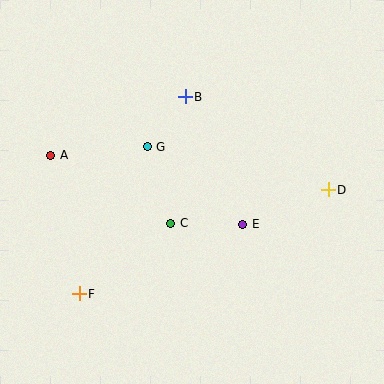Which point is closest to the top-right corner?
Point D is closest to the top-right corner.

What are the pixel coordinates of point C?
Point C is at (171, 223).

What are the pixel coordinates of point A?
Point A is at (51, 155).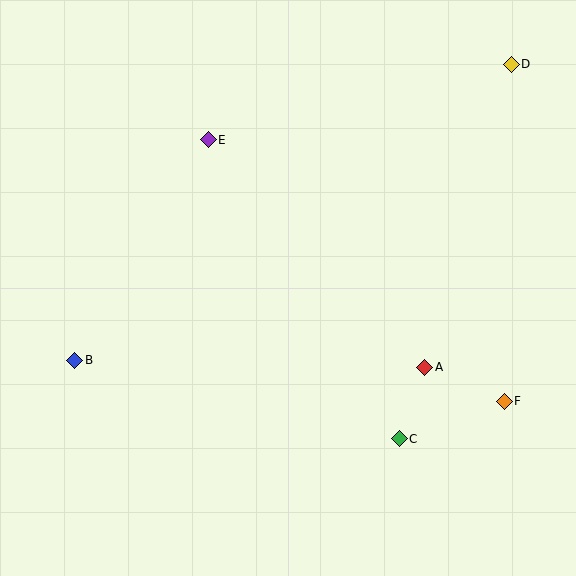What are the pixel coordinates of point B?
Point B is at (75, 360).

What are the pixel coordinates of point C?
Point C is at (399, 439).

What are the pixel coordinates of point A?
Point A is at (425, 367).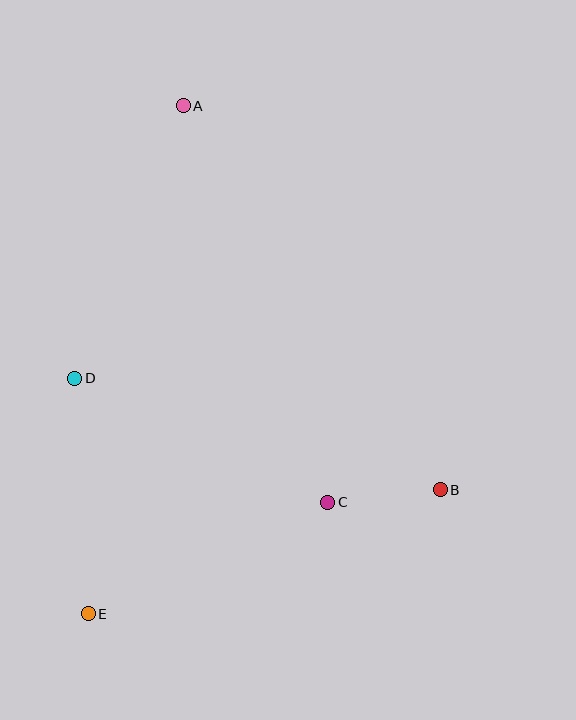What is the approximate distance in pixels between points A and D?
The distance between A and D is approximately 293 pixels.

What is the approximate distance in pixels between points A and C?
The distance between A and C is approximately 422 pixels.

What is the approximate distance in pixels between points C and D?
The distance between C and D is approximately 282 pixels.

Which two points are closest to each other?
Points B and C are closest to each other.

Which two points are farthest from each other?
Points A and E are farthest from each other.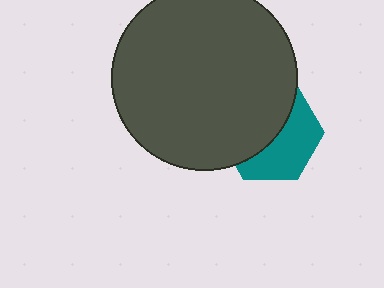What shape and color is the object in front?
The object in front is a dark gray circle.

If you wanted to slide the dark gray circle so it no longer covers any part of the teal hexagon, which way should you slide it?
Slide it toward the upper-left — that is the most direct way to separate the two shapes.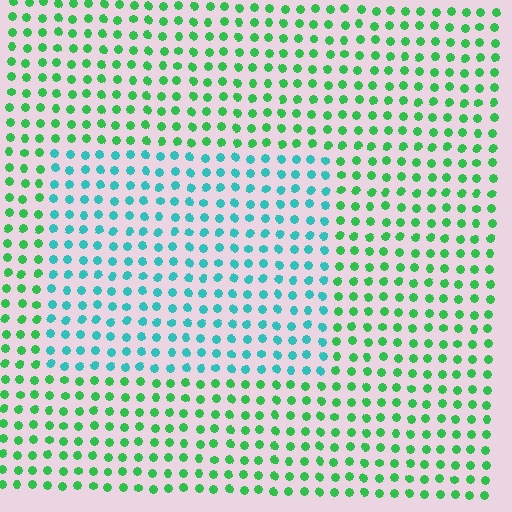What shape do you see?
I see a rectangle.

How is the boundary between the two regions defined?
The boundary is defined purely by a slight shift in hue (about 46 degrees). Spacing, size, and orientation are identical on both sides.